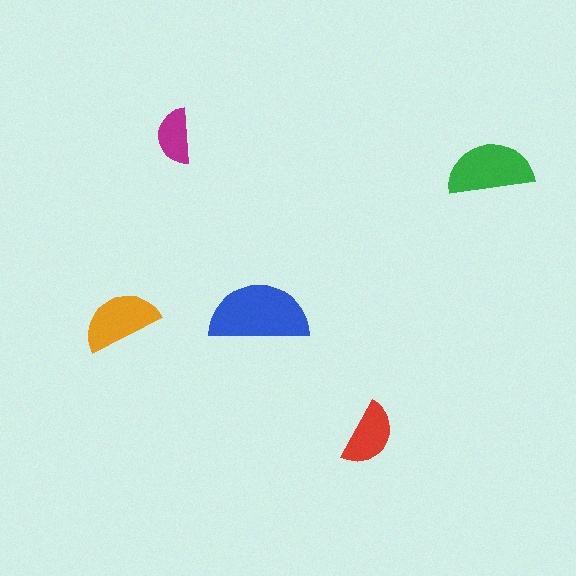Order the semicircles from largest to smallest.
the blue one, the green one, the orange one, the red one, the magenta one.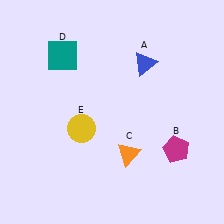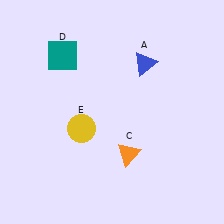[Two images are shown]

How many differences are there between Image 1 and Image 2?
There is 1 difference between the two images.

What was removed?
The magenta pentagon (B) was removed in Image 2.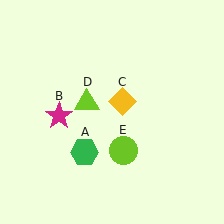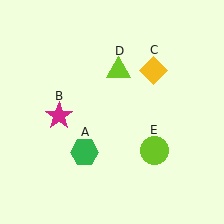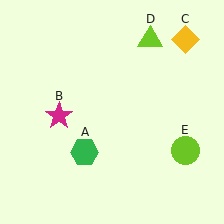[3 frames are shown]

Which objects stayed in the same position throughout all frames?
Green hexagon (object A) and magenta star (object B) remained stationary.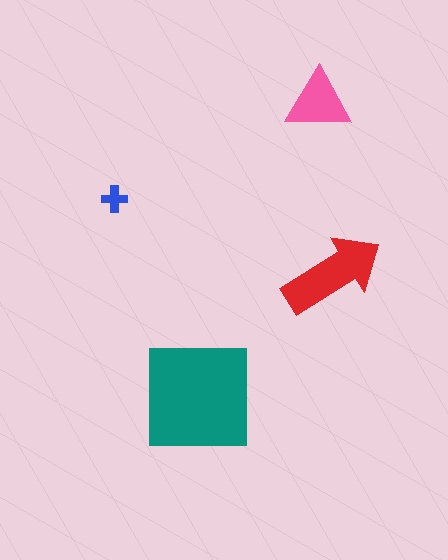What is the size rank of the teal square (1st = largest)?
1st.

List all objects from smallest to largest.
The blue cross, the pink triangle, the red arrow, the teal square.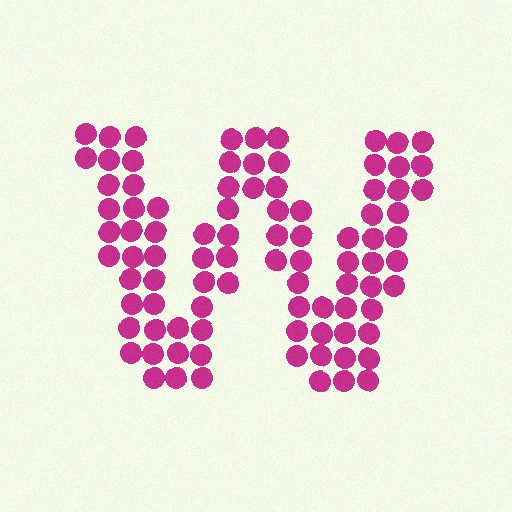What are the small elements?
The small elements are circles.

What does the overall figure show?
The overall figure shows the letter W.